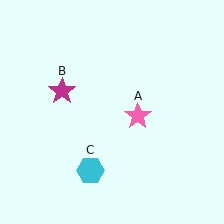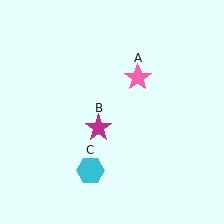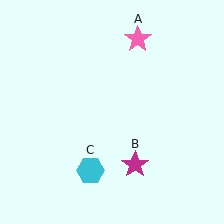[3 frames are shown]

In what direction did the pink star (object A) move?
The pink star (object A) moved up.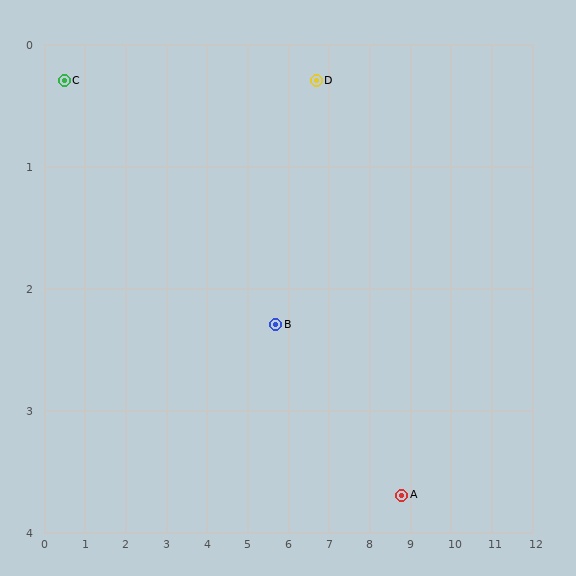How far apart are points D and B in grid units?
Points D and B are about 2.2 grid units apart.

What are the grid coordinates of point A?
Point A is at approximately (8.8, 3.7).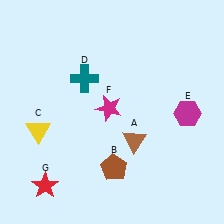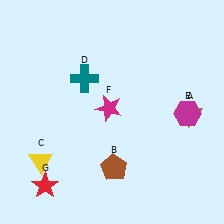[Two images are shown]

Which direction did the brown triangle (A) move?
The brown triangle (A) moved right.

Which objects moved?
The objects that moved are: the brown triangle (A), the yellow triangle (C).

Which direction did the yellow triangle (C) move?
The yellow triangle (C) moved down.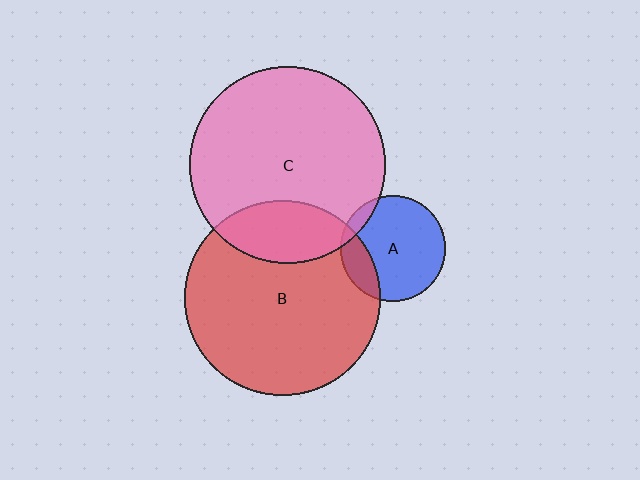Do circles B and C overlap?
Yes.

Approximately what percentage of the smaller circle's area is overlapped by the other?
Approximately 20%.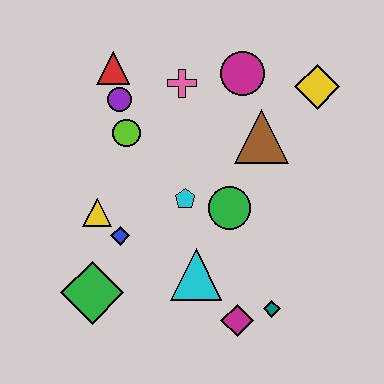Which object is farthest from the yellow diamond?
The green diamond is farthest from the yellow diamond.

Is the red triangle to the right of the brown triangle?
No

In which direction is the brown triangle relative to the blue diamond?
The brown triangle is to the right of the blue diamond.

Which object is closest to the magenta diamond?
The teal diamond is closest to the magenta diamond.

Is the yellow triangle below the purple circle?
Yes